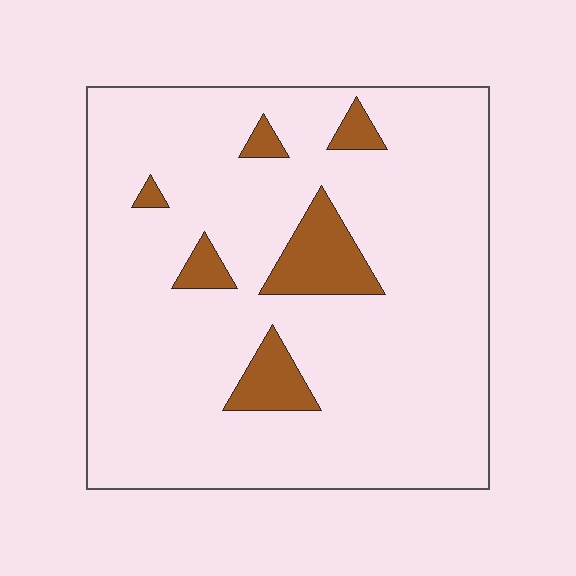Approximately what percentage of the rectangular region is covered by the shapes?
Approximately 10%.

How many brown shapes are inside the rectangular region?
6.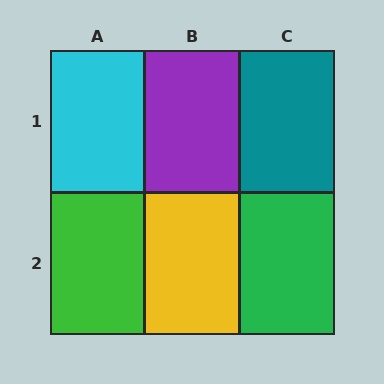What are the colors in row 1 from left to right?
Cyan, purple, teal.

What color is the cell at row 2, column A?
Green.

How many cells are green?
2 cells are green.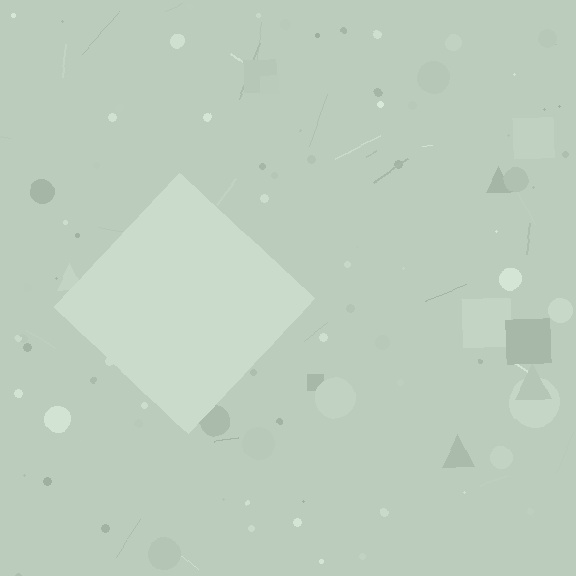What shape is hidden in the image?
A diamond is hidden in the image.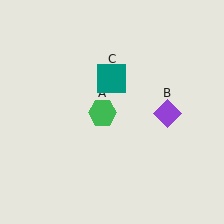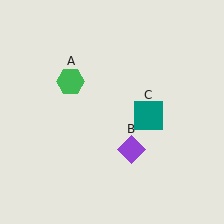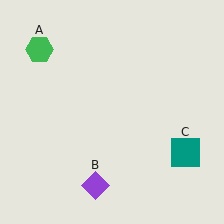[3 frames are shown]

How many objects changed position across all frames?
3 objects changed position: green hexagon (object A), purple diamond (object B), teal square (object C).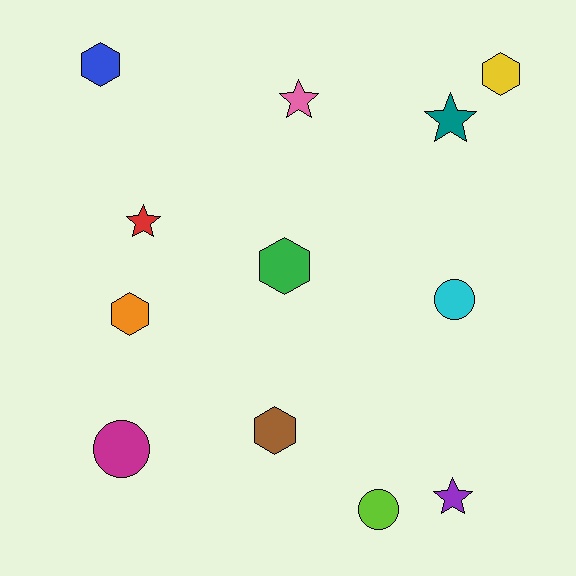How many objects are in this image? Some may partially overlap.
There are 12 objects.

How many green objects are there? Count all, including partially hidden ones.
There is 1 green object.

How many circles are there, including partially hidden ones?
There are 3 circles.